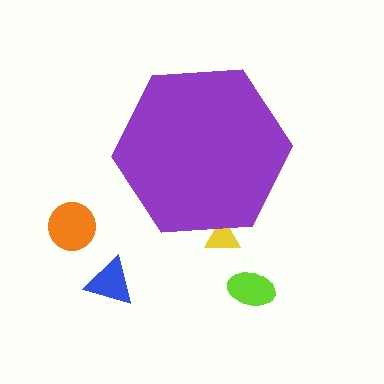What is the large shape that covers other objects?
A purple hexagon.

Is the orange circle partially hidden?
No, the orange circle is fully visible.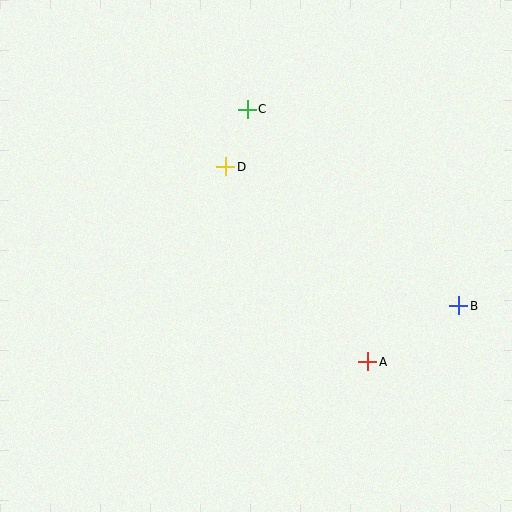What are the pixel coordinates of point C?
Point C is at (247, 109).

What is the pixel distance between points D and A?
The distance between D and A is 241 pixels.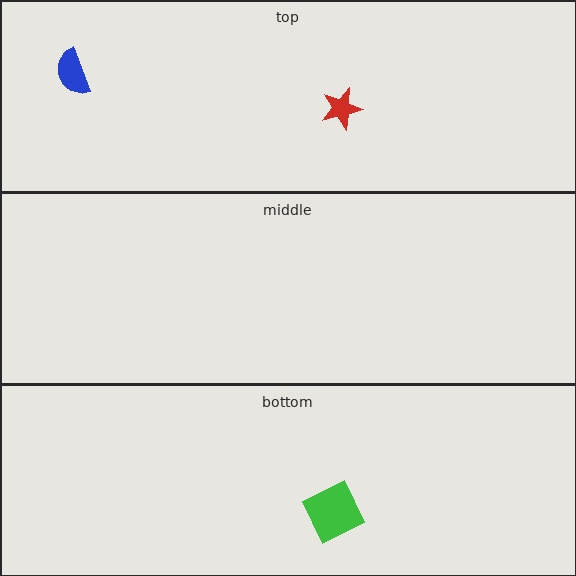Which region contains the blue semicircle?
The top region.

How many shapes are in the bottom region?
1.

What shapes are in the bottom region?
The green diamond.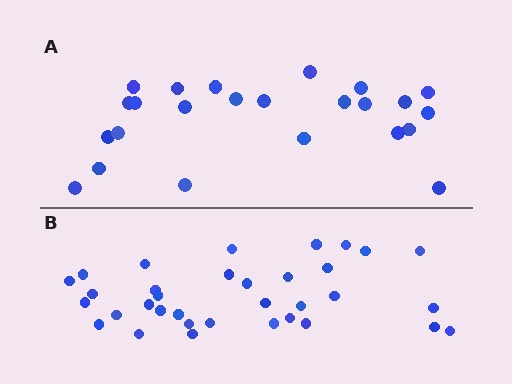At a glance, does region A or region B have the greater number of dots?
Region B (the bottom region) has more dots.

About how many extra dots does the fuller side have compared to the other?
Region B has roughly 10 or so more dots than region A.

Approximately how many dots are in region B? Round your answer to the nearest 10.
About 30 dots. (The exact count is 34, which rounds to 30.)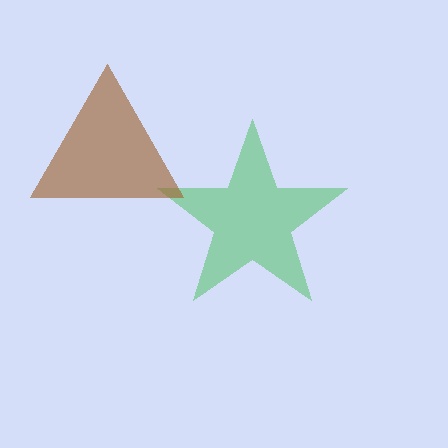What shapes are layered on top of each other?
The layered shapes are: a green star, a brown triangle.